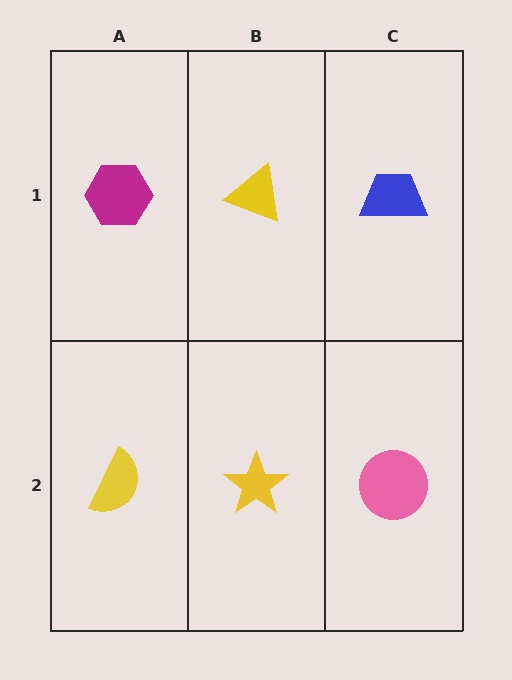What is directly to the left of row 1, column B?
A magenta hexagon.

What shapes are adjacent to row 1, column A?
A yellow semicircle (row 2, column A), a yellow triangle (row 1, column B).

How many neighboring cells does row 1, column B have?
3.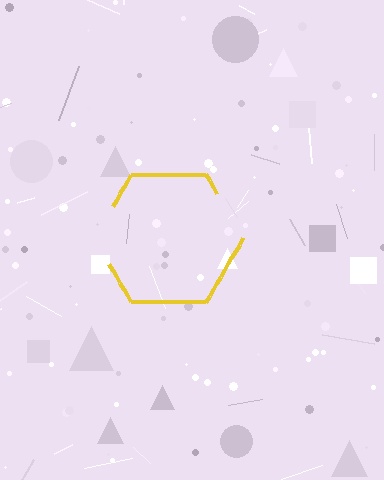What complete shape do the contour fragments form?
The contour fragments form a hexagon.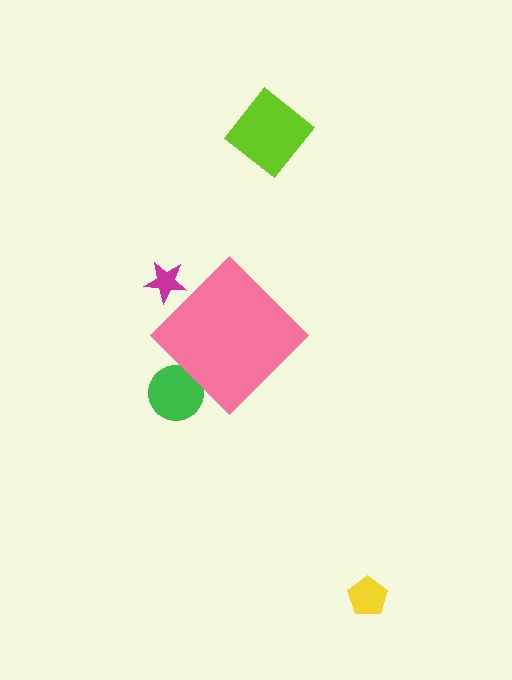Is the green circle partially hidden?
Yes, the green circle is partially hidden behind the pink diamond.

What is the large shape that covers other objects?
A pink diamond.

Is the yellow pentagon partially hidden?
No, the yellow pentagon is fully visible.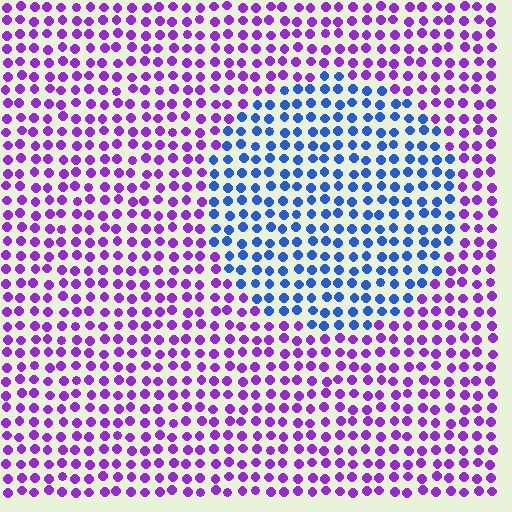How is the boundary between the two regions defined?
The boundary is defined purely by a slight shift in hue (about 58 degrees). Spacing, size, and orientation are identical on both sides.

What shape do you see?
I see a circle.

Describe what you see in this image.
The image is filled with small purple elements in a uniform arrangement. A circle-shaped region is visible where the elements are tinted to a slightly different hue, forming a subtle color boundary.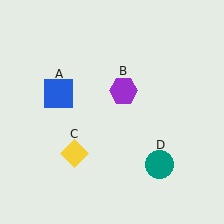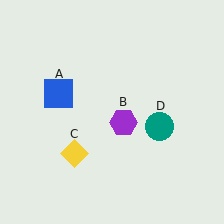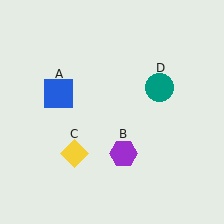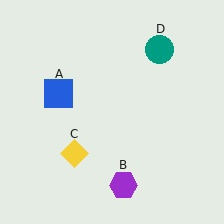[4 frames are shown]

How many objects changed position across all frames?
2 objects changed position: purple hexagon (object B), teal circle (object D).